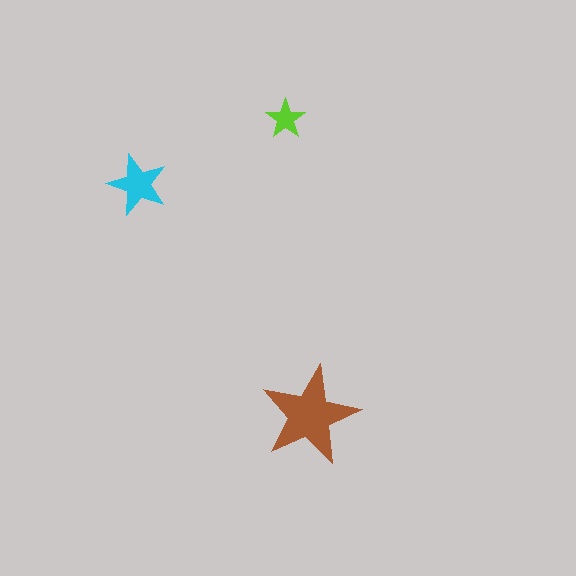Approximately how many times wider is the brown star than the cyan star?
About 1.5 times wider.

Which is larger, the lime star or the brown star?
The brown one.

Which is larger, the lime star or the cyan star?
The cyan one.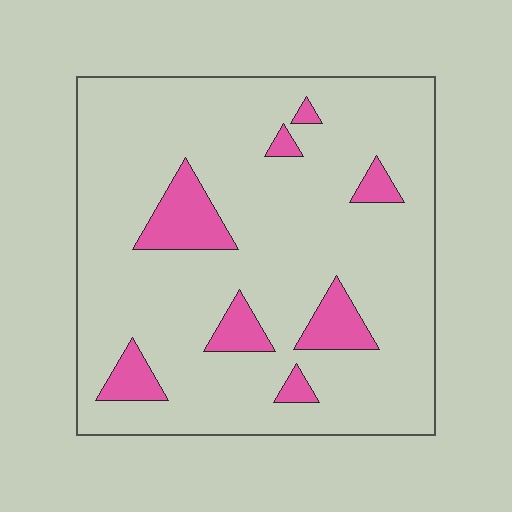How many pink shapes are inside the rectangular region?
8.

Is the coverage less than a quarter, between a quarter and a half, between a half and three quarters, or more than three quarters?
Less than a quarter.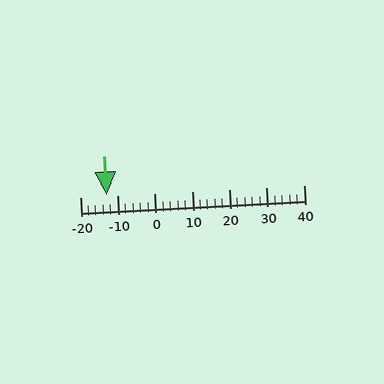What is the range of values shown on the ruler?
The ruler shows values from -20 to 40.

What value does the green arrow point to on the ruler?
The green arrow points to approximately -13.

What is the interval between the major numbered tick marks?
The major tick marks are spaced 10 units apart.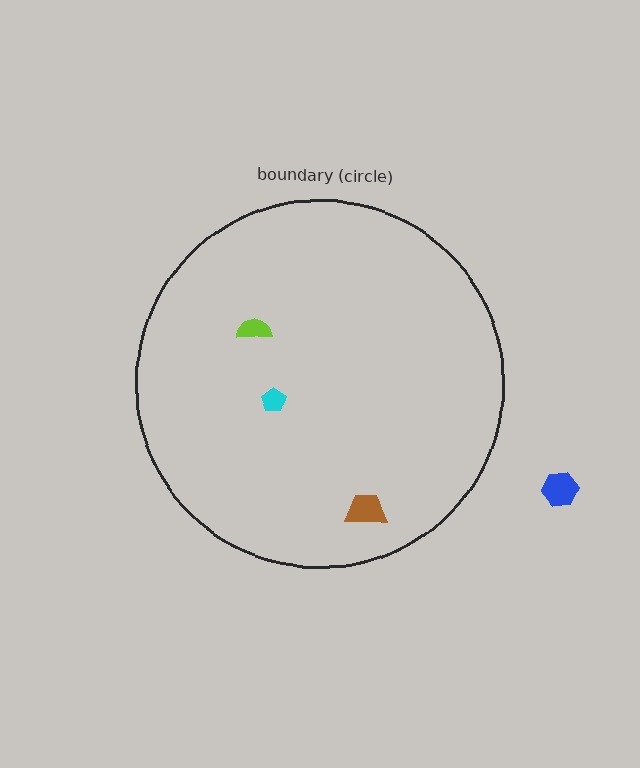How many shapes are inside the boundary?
3 inside, 1 outside.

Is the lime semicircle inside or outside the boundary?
Inside.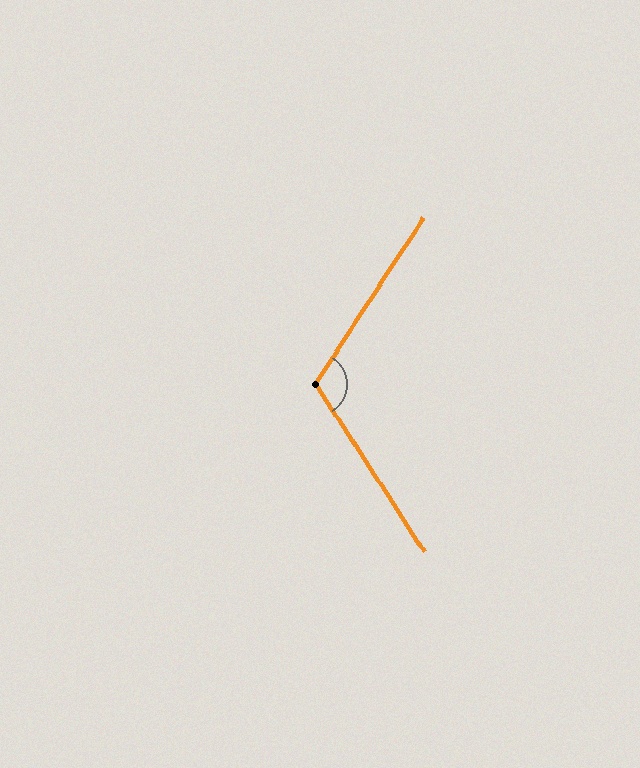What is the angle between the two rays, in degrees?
Approximately 114 degrees.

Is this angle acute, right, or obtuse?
It is obtuse.